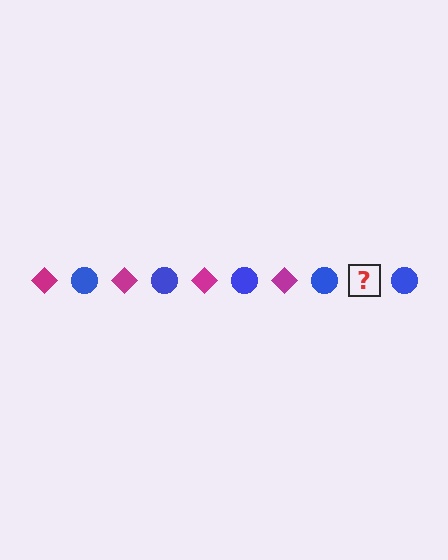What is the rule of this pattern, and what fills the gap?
The rule is that the pattern alternates between magenta diamond and blue circle. The gap should be filled with a magenta diamond.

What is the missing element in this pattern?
The missing element is a magenta diamond.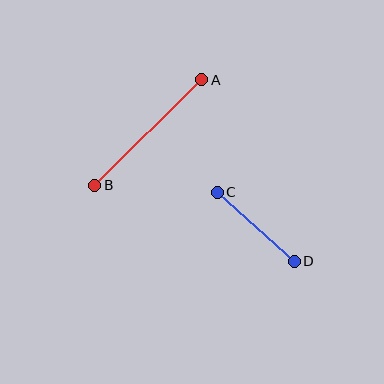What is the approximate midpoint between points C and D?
The midpoint is at approximately (256, 227) pixels.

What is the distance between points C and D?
The distance is approximately 104 pixels.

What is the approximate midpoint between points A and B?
The midpoint is at approximately (148, 133) pixels.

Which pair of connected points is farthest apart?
Points A and B are farthest apart.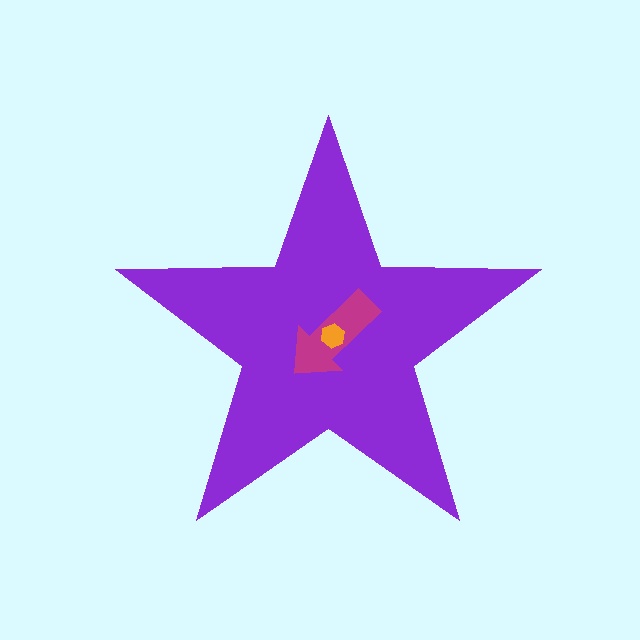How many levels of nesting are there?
3.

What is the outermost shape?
The purple star.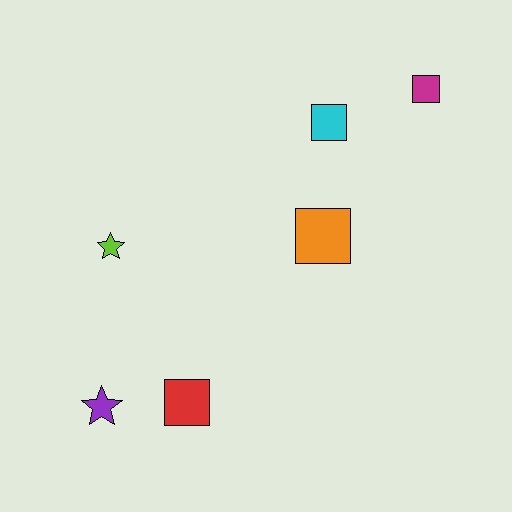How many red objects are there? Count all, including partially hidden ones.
There is 1 red object.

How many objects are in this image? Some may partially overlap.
There are 6 objects.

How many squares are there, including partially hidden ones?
There are 4 squares.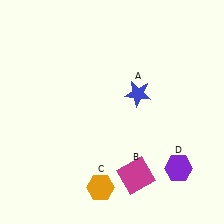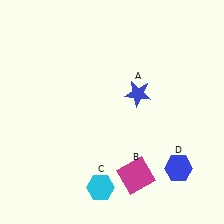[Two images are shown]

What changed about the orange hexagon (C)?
In Image 1, C is orange. In Image 2, it changed to cyan.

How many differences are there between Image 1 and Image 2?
There are 2 differences between the two images.